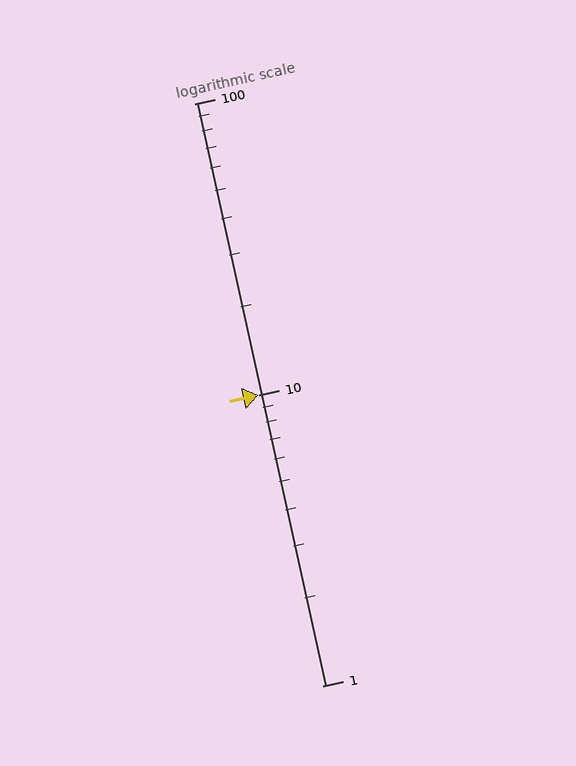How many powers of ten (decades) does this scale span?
The scale spans 2 decades, from 1 to 100.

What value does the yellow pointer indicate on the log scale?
The pointer indicates approximately 10.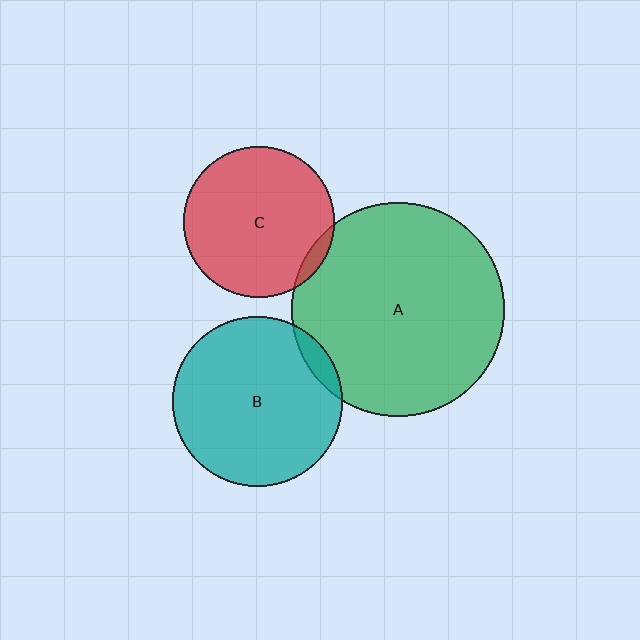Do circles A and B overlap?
Yes.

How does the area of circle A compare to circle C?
Approximately 2.0 times.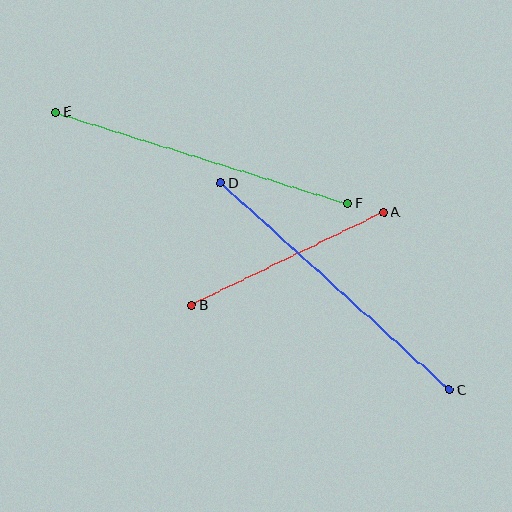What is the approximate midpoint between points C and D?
The midpoint is at approximately (335, 287) pixels.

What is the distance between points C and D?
The distance is approximately 309 pixels.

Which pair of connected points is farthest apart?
Points C and D are farthest apart.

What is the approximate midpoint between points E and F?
The midpoint is at approximately (202, 158) pixels.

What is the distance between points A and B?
The distance is approximately 213 pixels.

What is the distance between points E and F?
The distance is approximately 306 pixels.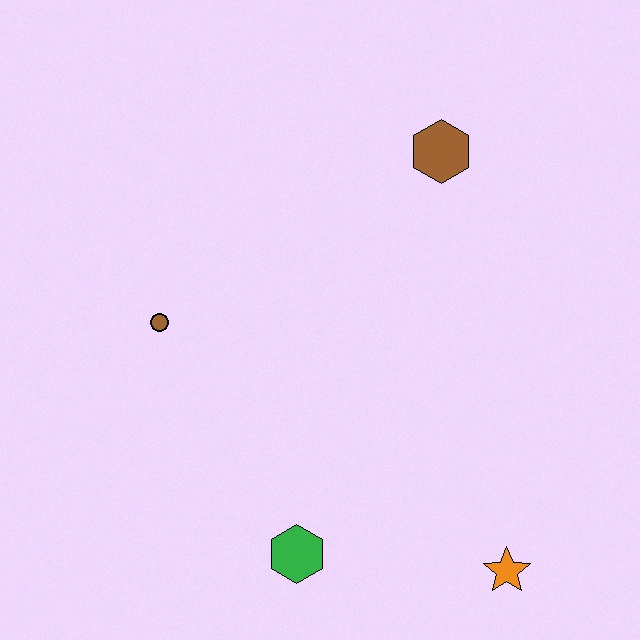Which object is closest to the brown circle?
The green hexagon is closest to the brown circle.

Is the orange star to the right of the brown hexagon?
Yes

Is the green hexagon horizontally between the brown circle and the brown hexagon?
Yes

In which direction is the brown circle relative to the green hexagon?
The brown circle is above the green hexagon.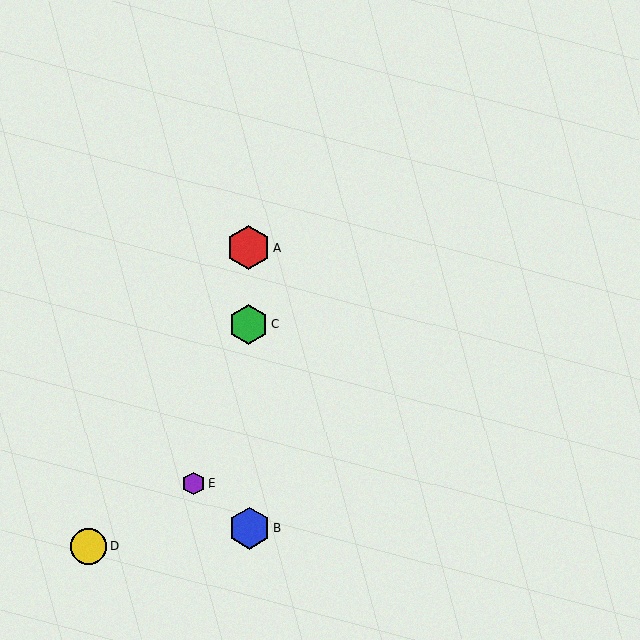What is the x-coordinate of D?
Object D is at x≈88.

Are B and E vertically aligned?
No, B is at x≈249 and E is at x≈193.